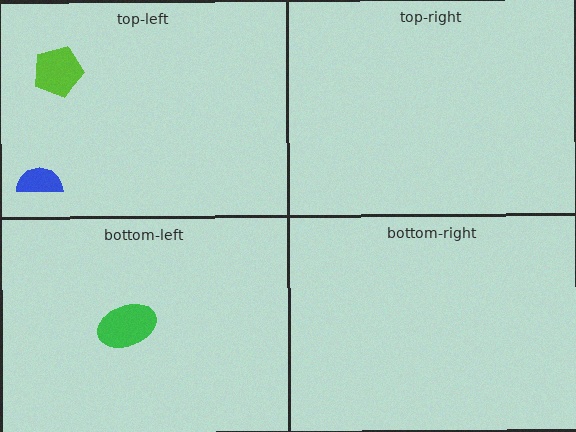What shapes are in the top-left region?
The blue semicircle, the lime pentagon.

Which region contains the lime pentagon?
The top-left region.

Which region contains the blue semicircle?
The top-left region.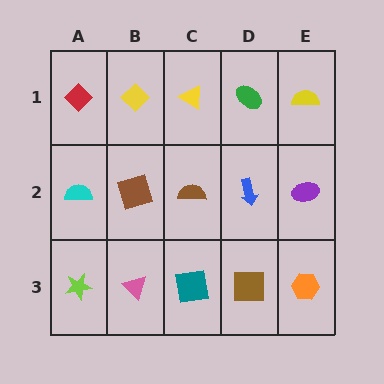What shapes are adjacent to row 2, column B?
A yellow diamond (row 1, column B), a pink triangle (row 3, column B), a cyan semicircle (row 2, column A), a brown semicircle (row 2, column C).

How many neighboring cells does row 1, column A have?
2.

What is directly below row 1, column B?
A brown square.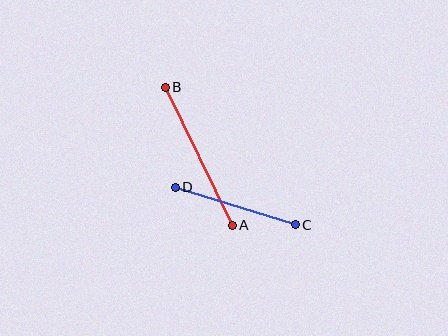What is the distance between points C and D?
The distance is approximately 126 pixels.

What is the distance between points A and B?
The distance is approximately 153 pixels.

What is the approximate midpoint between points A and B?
The midpoint is at approximately (199, 156) pixels.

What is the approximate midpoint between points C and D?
The midpoint is at approximately (235, 206) pixels.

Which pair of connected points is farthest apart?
Points A and B are farthest apart.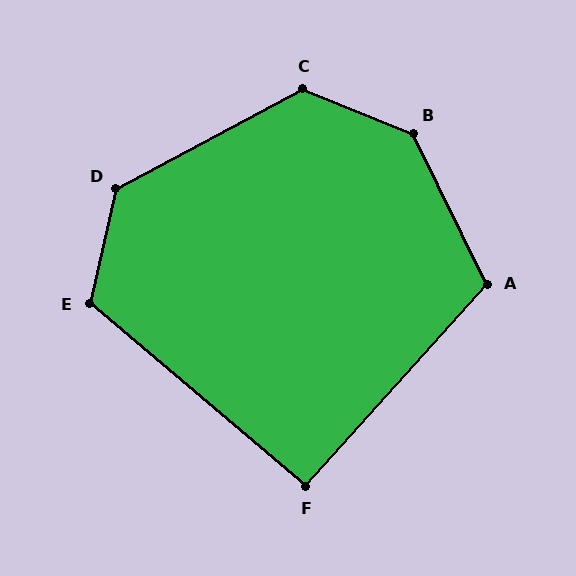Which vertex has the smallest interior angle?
F, at approximately 92 degrees.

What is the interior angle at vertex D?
Approximately 131 degrees (obtuse).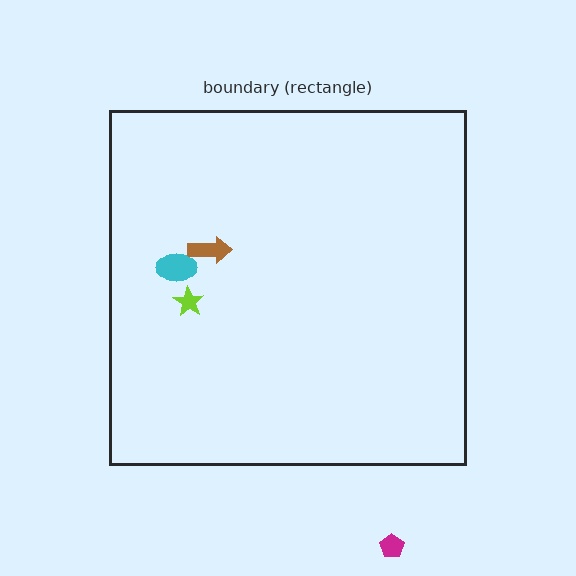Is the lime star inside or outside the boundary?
Inside.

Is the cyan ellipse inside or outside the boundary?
Inside.